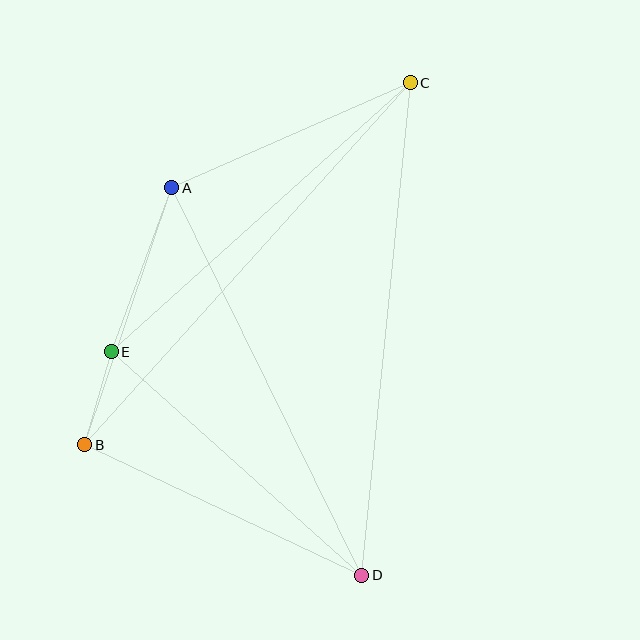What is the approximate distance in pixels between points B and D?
The distance between B and D is approximately 306 pixels.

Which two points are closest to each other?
Points B and E are closest to each other.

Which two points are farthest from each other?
Points C and D are farthest from each other.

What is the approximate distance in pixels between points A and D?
The distance between A and D is approximately 432 pixels.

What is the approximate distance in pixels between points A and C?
The distance between A and C is approximately 260 pixels.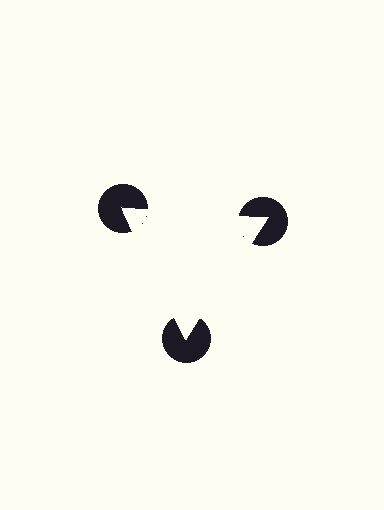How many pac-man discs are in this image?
There are 3 — one at each vertex of the illusory triangle.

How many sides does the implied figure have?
3 sides.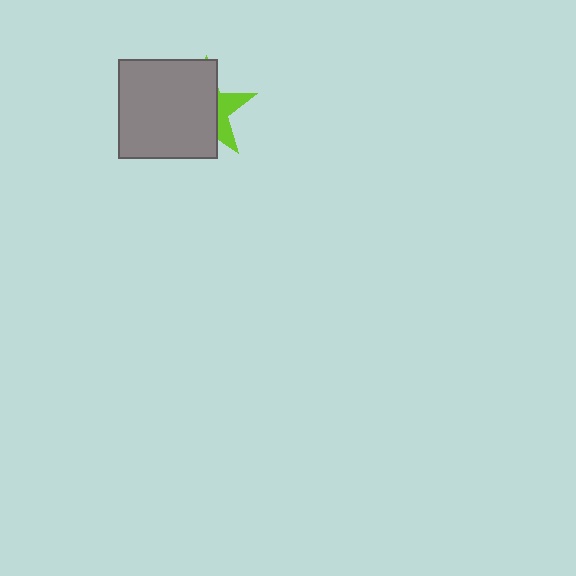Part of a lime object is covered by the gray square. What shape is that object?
It is a star.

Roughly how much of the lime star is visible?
A small part of it is visible (roughly 30%).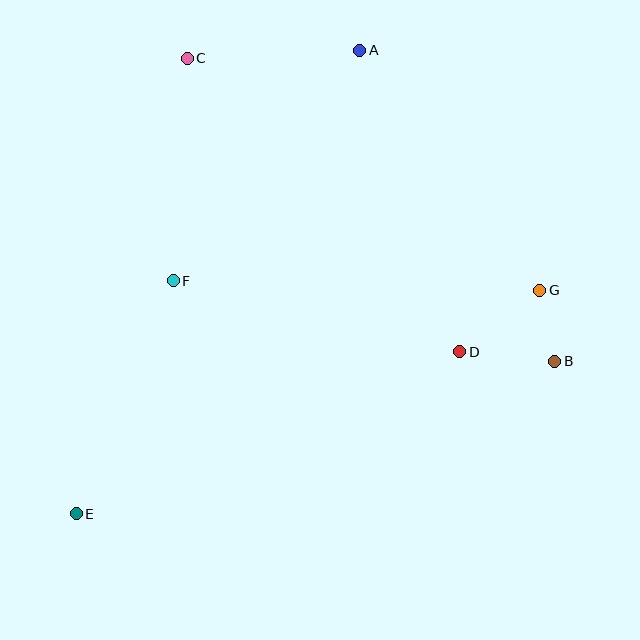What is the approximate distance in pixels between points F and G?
The distance between F and G is approximately 367 pixels.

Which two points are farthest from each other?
Points A and E are farthest from each other.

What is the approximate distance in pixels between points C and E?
The distance between C and E is approximately 469 pixels.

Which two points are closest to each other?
Points B and G are closest to each other.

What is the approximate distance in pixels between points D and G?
The distance between D and G is approximately 101 pixels.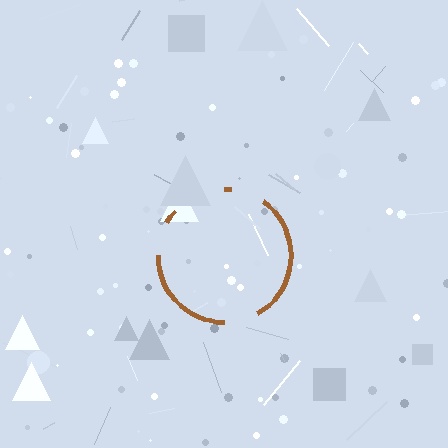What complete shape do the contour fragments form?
The contour fragments form a circle.